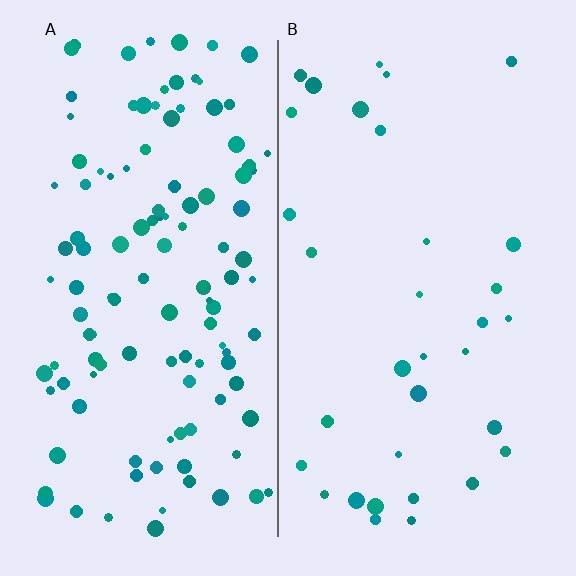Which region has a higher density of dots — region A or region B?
A (the left).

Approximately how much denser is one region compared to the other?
Approximately 3.6× — region A over region B.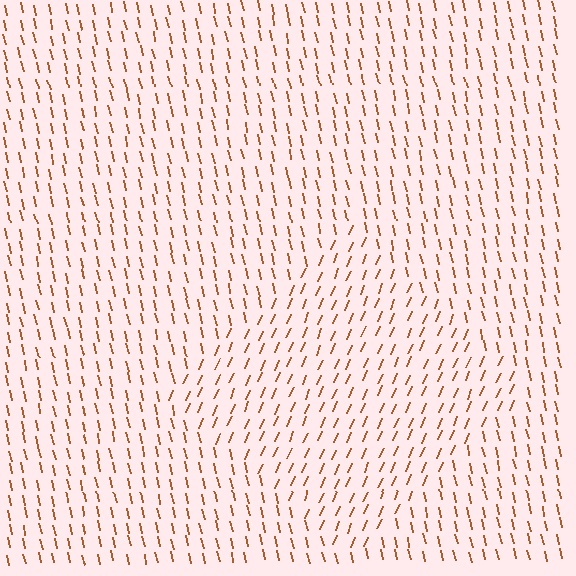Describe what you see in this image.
The image is filled with small brown line segments. A diamond region in the image has lines oriented differently from the surrounding lines, creating a visible texture boundary.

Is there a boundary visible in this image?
Yes, there is a texture boundary formed by a change in line orientation.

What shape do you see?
I see a diamond.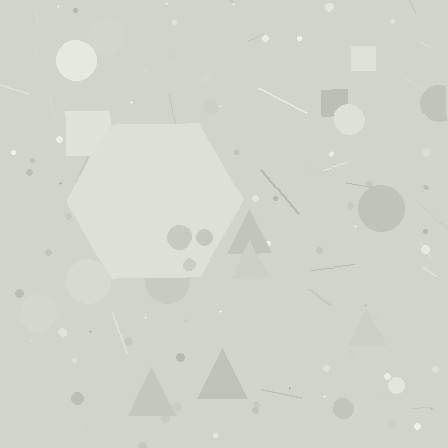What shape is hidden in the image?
A hexagon is hidden in the image.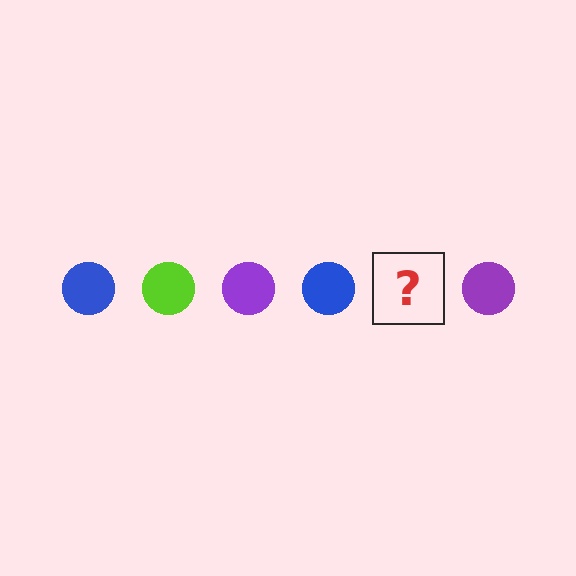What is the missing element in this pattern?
The missing element is a lime circle.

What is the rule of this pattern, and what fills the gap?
The rule is that the pattern cycles through blue, lime, purple circles. The gap should be filled with a lime circle.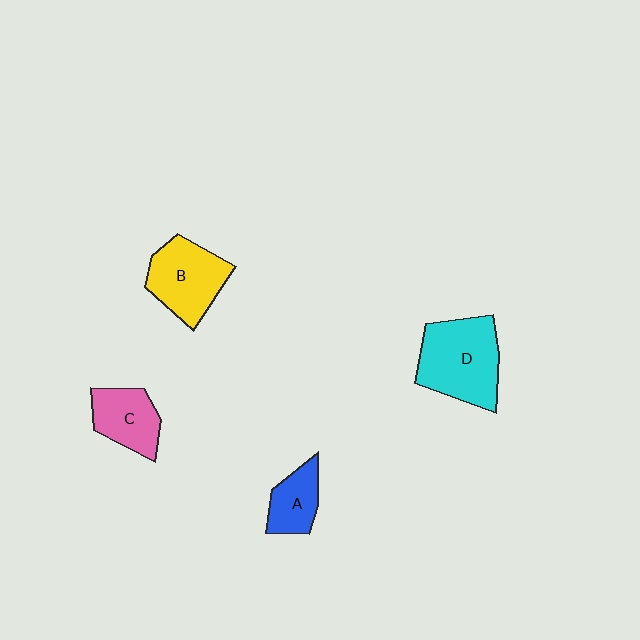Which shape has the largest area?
Shape D (cyan).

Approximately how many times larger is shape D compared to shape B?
Approximately 1.3 times.